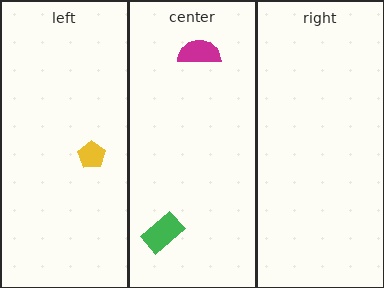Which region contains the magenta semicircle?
The center region.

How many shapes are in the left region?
1.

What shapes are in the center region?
The green rectangle, the magenta semicircle.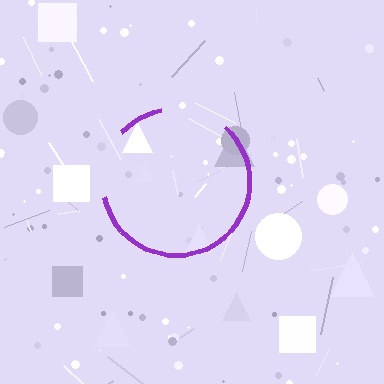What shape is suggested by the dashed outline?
The dashed outline suggests a circle.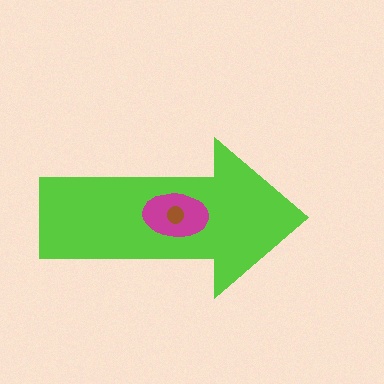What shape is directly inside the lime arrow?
The magenta ellipse.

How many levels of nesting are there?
3.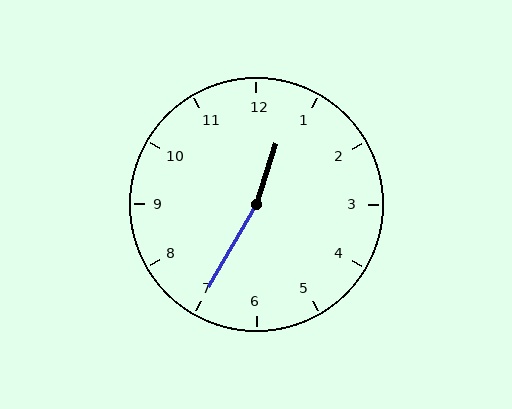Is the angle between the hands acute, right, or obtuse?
It is obtuse.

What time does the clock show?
12:35.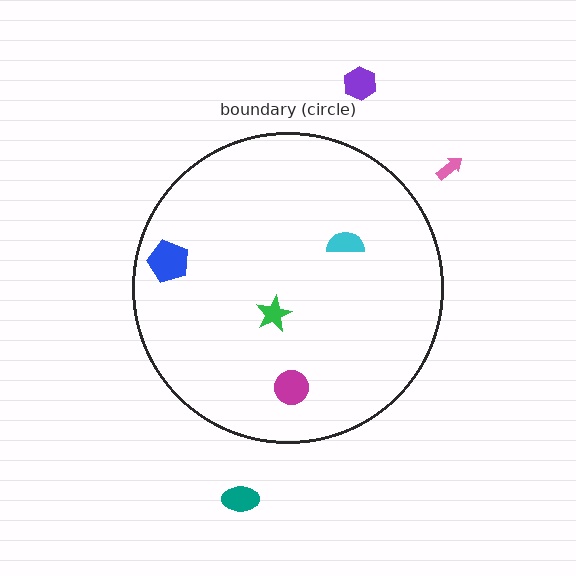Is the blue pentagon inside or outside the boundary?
Inside.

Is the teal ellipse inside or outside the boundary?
Outside.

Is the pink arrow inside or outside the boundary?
Outside.